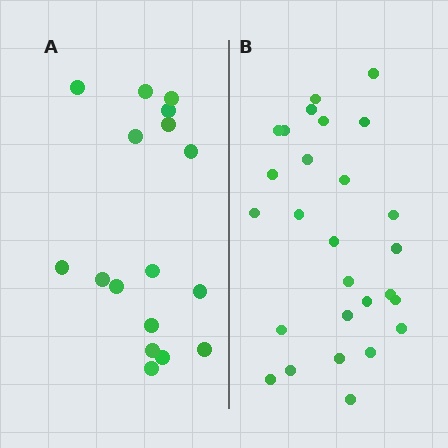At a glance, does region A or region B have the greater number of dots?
Region B (the right region) has more dots.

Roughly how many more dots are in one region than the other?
Region B has roughly 10 or so more dots than region A.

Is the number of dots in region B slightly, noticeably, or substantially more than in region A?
Region B has substantially more. The ratio is roughly 1.6 to 1.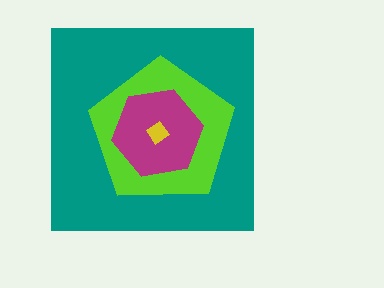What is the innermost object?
The yellow diamond.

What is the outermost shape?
The teal square.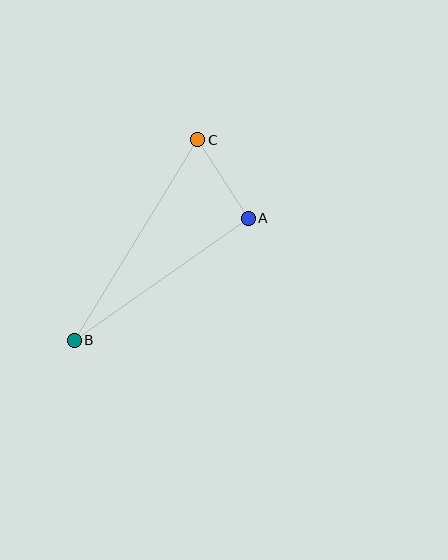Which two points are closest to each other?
Points A and C are closest to each other.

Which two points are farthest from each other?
Points B and C are farthest from each other.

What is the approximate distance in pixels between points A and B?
The distance between A and B is approximately 213 pixels.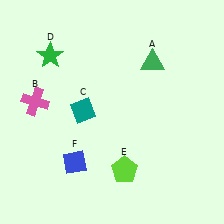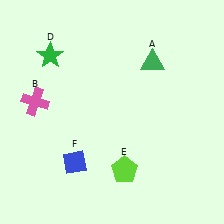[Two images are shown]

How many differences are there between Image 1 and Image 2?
There is 1 difference between the two images.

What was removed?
The teal diamond (C) was removed in Image 2.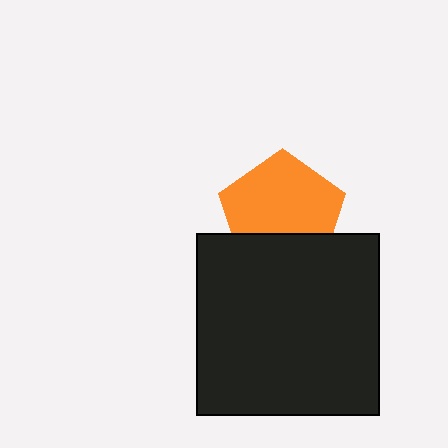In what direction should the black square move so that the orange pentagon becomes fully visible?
The black square should move down. That is the shortest direction to clear the overlap and leave the orange pentagon fully visible.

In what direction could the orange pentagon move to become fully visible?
The orange pentagon could move up. That would shift it out from behind the black square entirely.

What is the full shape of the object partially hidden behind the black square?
The partially hidden object is an orange pentagon.